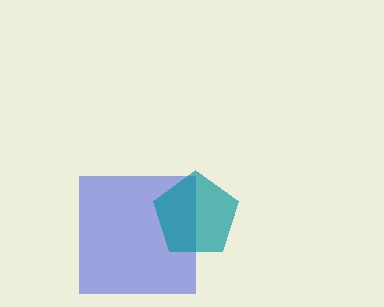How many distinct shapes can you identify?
There are 2 distinct shapes: a blue square, a teal pentagon.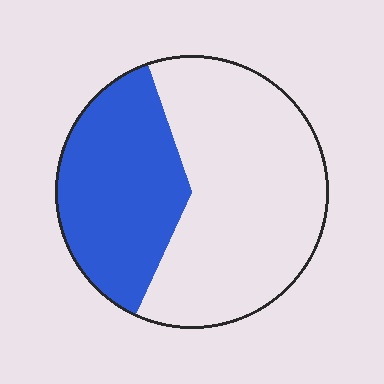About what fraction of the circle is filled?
About three eighths (3/8).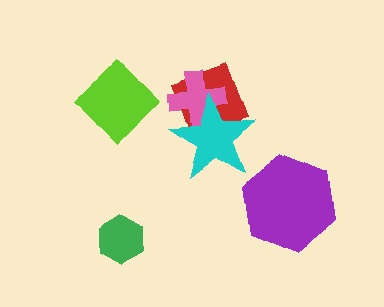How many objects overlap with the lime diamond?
0 objects overlap with the lime diamond.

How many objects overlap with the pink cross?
2 objects overlap with the pink cross.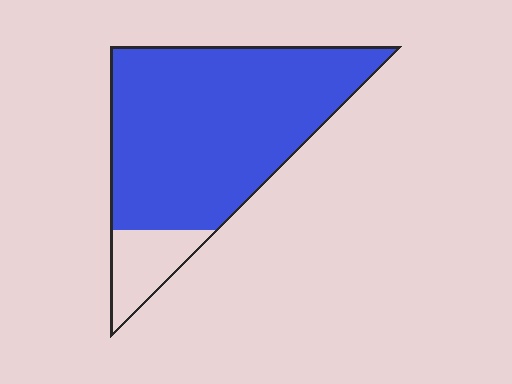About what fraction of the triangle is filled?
About seven eighths (7/8).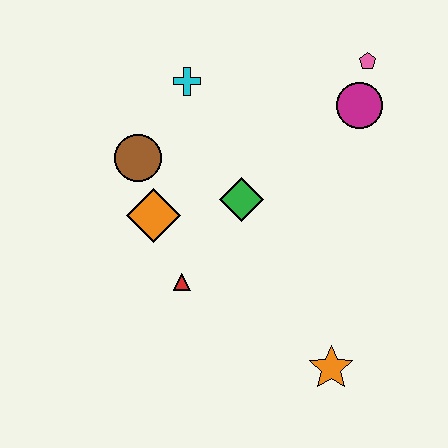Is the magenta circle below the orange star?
No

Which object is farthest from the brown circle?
The orange star is farthest from the brown circle.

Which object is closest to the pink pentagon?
The magenta circle is closest to the pink pentagon.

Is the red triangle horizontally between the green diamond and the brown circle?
Yes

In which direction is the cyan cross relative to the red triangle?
The cyan cross is above the red triangle.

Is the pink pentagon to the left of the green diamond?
No